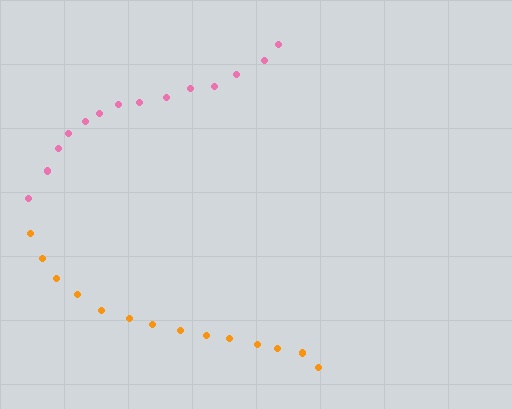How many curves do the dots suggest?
There are 2 distinct paths.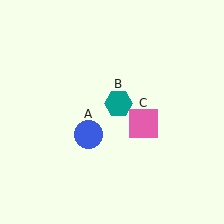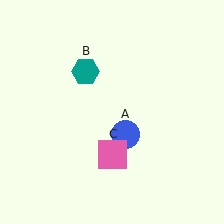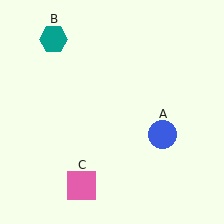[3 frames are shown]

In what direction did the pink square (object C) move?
The pink square (object C) moved down and to the left.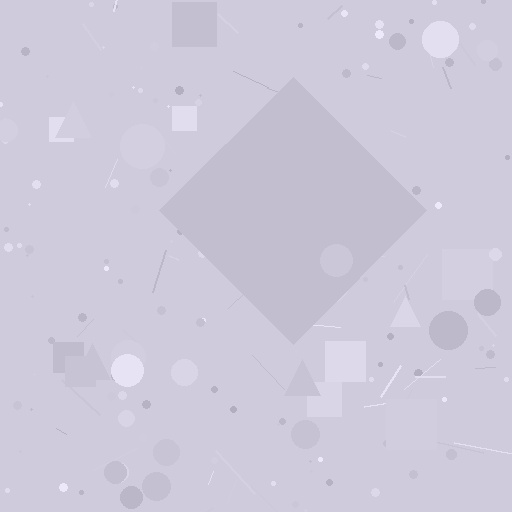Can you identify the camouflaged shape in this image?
The camouflaged shape is a diamond.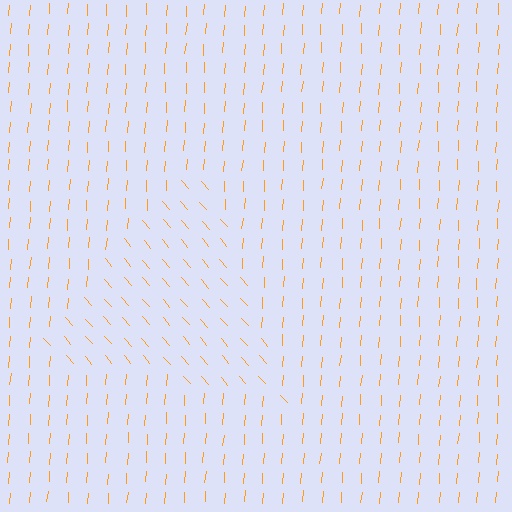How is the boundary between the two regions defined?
The boundary is defined purely by a change in line orientation (approximately 45 degrees difference). All lines are the same color and thickness.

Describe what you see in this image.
The image is filled with small orange line segments. A triangle region in the image has lines oriented differently from the surrounding lines, creating a visible texture boundary.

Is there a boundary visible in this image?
Yes, there is a texture boundary formed by a change in line orientation.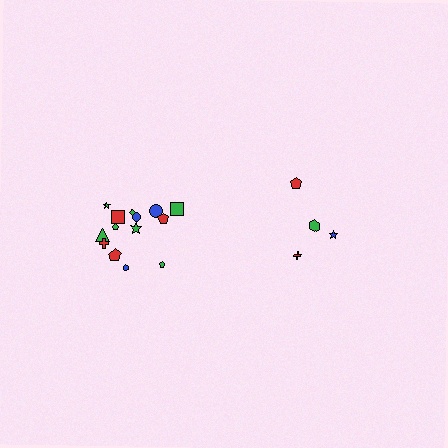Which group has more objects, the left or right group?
The left group.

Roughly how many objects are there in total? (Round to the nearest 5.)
Roughly 20 objects in total.